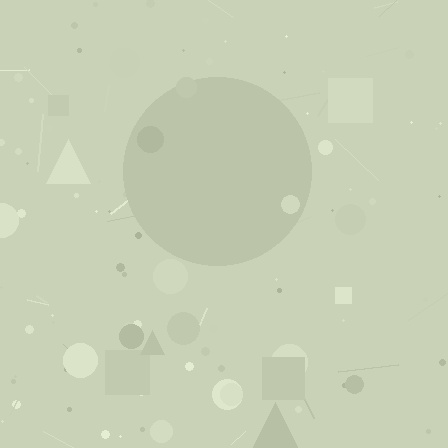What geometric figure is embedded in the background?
A circle is embedded in the background.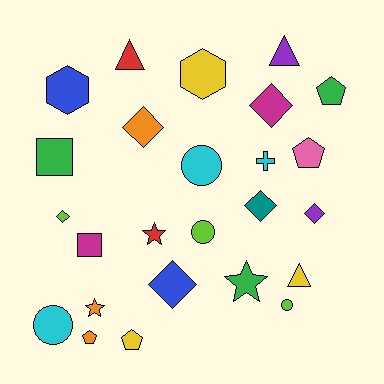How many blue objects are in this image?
There are 2 blue objects.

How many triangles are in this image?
There are 3 triangles.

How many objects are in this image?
There are 25 objects.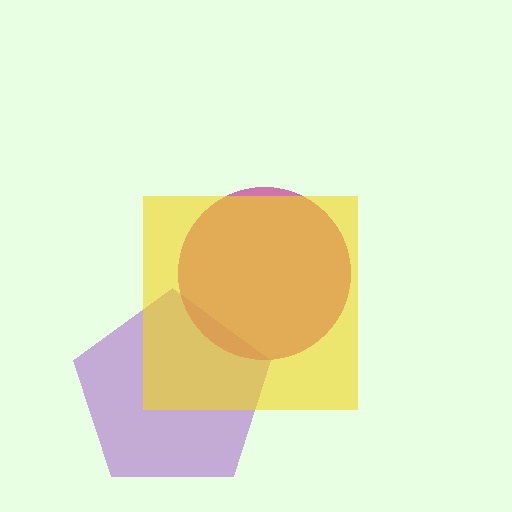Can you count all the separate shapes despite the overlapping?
Yes, there are 3 separate shapes.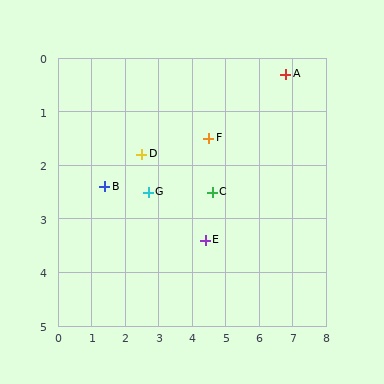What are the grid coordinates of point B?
Point B is at approximately (1.4, 2.4).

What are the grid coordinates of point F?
Point F is at approximately (4.5, 1.5).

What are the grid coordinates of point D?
Point D is at approximately (2.5, 1.8).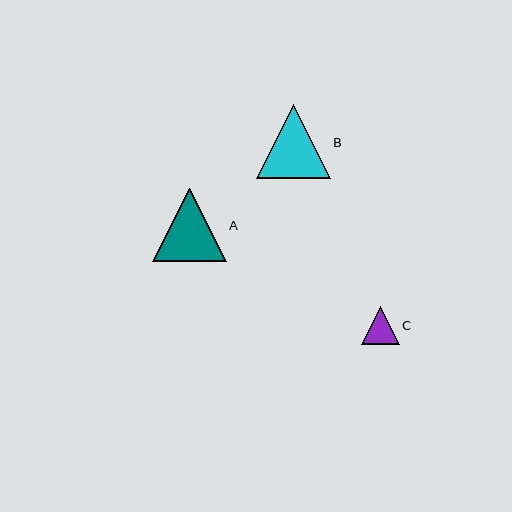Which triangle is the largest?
Triangle B is the largest with a size of approximately 74 pixels.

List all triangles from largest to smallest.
From largest to smallest: B, A, C.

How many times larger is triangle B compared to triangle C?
Triangle B is approximately 1.9 times the size of triangle C.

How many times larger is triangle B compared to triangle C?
Triangle B is approximately 1.9 times the size of triangle C.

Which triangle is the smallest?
Triangle C is the smallest with a size of approximately 38 pixels.